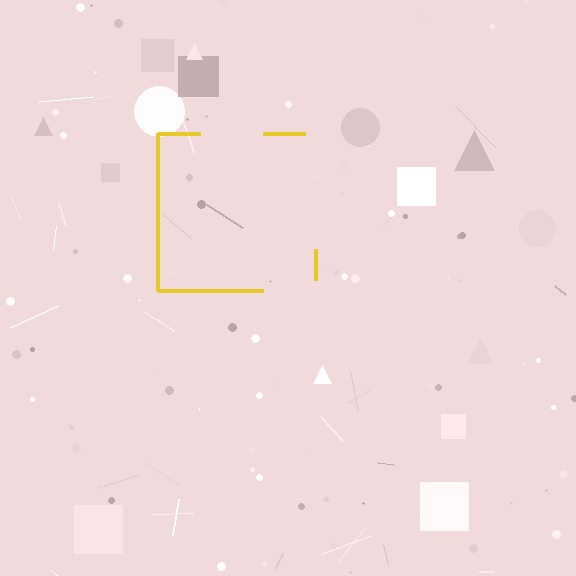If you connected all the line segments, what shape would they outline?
They would outline a square.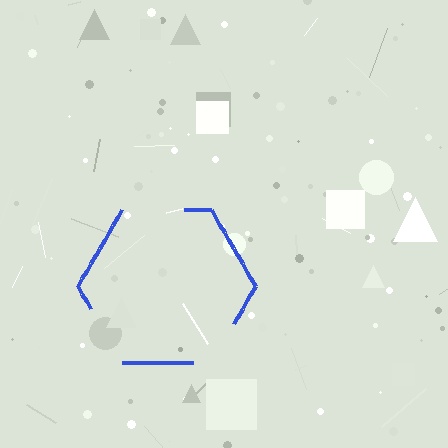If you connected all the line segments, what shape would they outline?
They would outline a hexagon.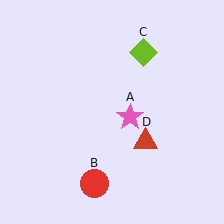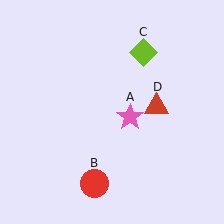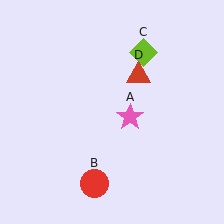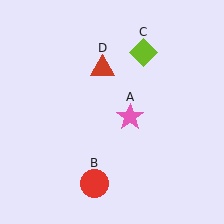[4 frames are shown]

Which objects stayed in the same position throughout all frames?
Pink star (object A) and red circle (object B) and lime diamond (object C) remained stationary.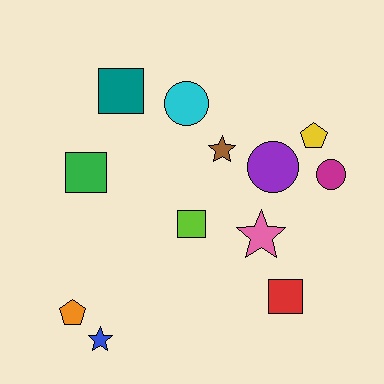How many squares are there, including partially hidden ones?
There are 4 squares.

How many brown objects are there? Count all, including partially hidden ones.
There is 1 brown object.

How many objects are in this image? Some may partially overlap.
There are 12 objects.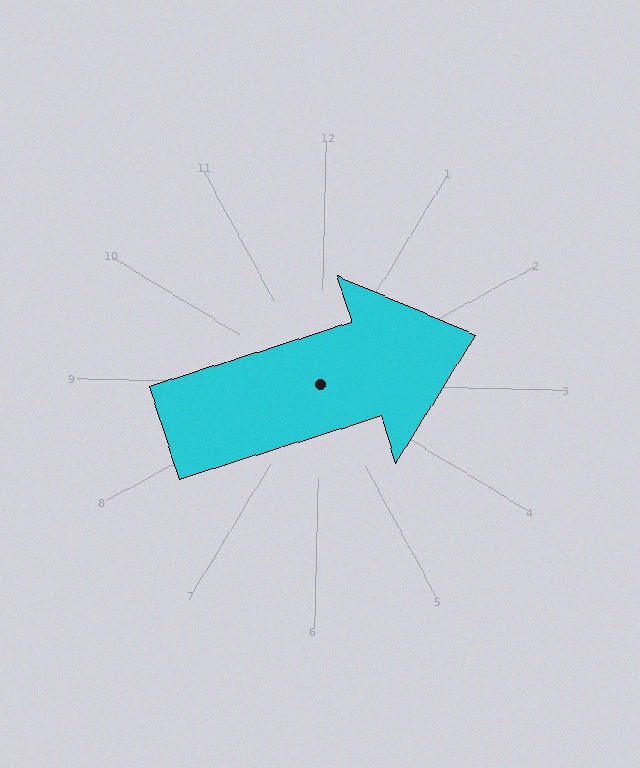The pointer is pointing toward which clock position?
Roughly 2 o'clock.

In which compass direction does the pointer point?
East.